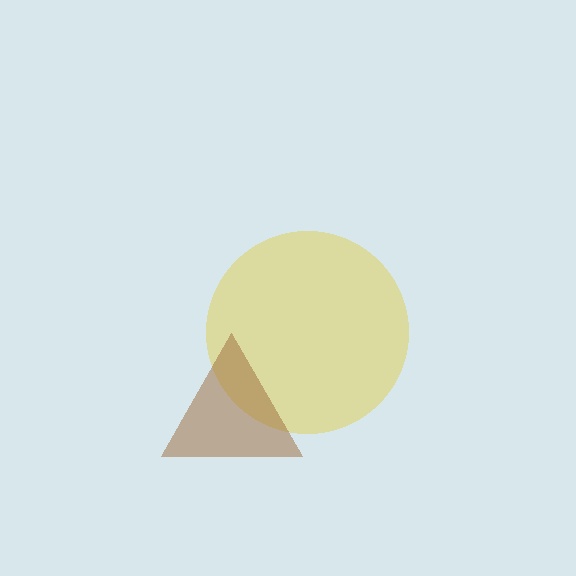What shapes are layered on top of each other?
The layered shapes are: a yellow circle, a brown triangle.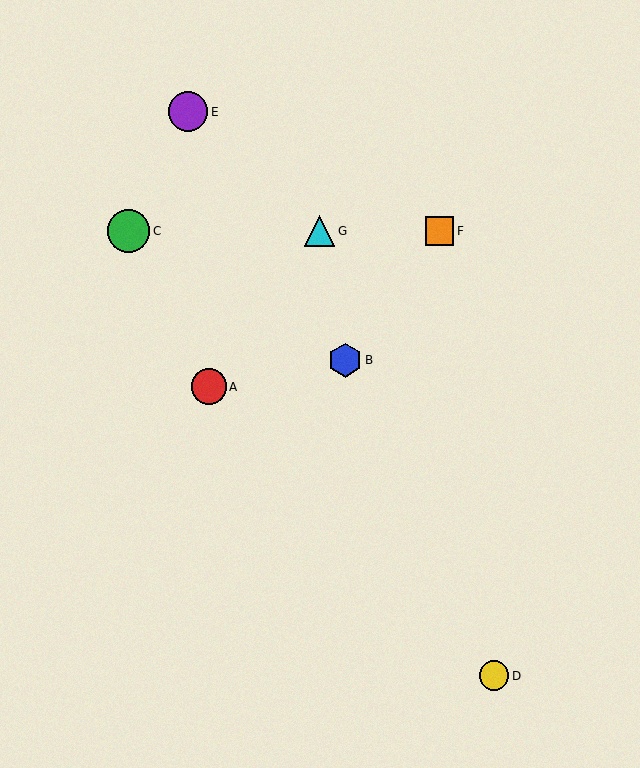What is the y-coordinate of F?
Object F is at y≈231.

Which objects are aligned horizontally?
Objects C, F, G are aligned horizontally.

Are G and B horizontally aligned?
No, G is at y≈231 and B is at y≈360.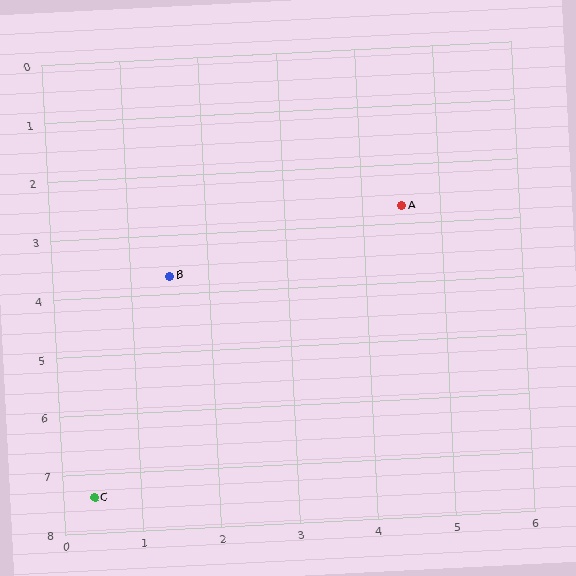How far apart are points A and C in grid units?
Points A and C are about 6.2 grid units apart.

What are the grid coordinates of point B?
Point B is at approximately (1.5, 3.7).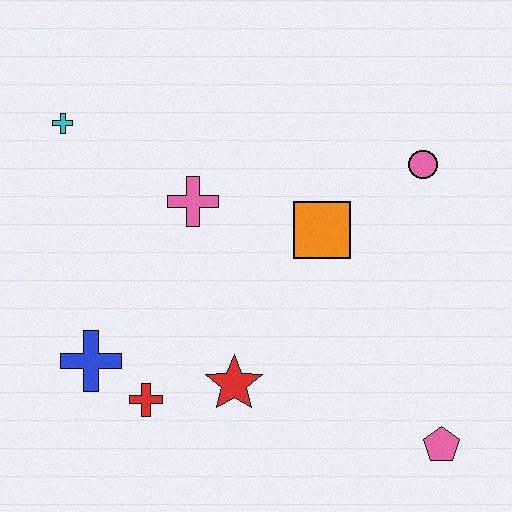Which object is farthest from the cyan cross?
The pink pentagon is farthest from the cyan cross.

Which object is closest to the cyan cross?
The pink cross is closest to the cyan cross.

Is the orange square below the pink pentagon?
No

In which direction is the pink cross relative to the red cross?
The pink cross is above the red cross.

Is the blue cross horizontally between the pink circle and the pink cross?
No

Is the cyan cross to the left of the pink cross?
Yes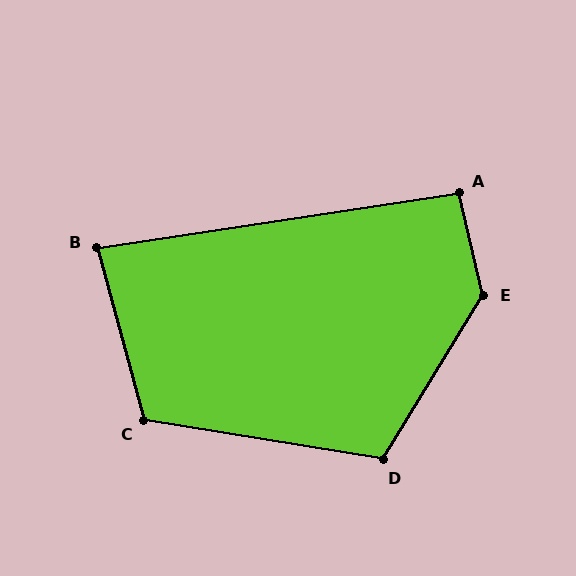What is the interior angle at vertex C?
Approximately 115 degrees (obtuse).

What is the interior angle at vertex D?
Approximately 112 degrees (obtuse).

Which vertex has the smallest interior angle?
B, at approximately 83 degrees.